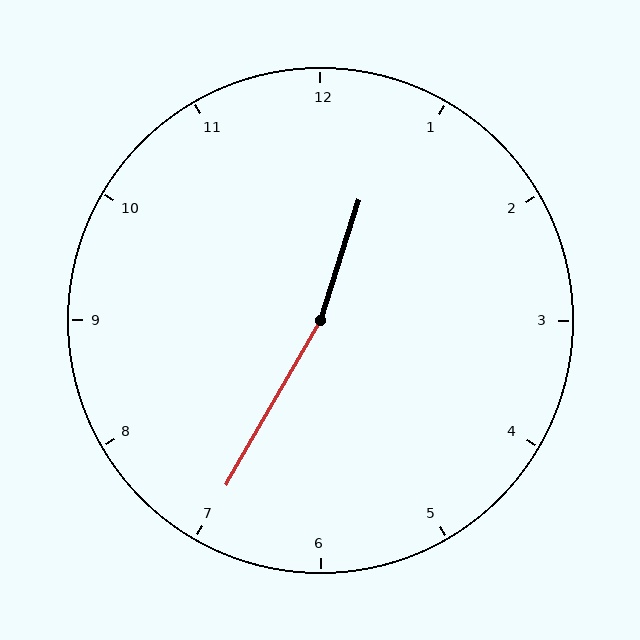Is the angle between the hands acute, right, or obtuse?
It is obtuse.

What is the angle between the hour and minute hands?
Approximately 168 degrees.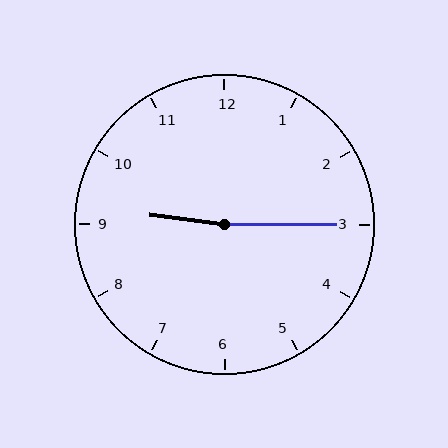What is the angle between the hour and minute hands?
Approximately 172 degrees.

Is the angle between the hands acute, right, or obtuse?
It is obtuse.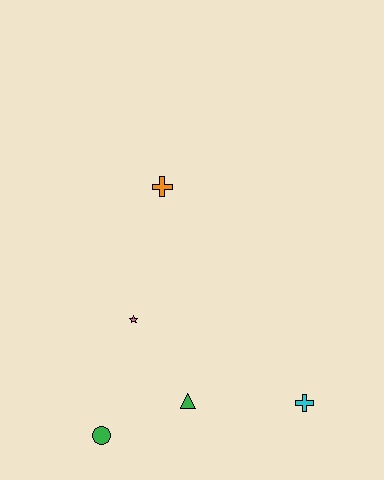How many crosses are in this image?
There are 2 crosses.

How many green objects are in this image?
There are 2 green objects.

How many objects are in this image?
There are 5 objects.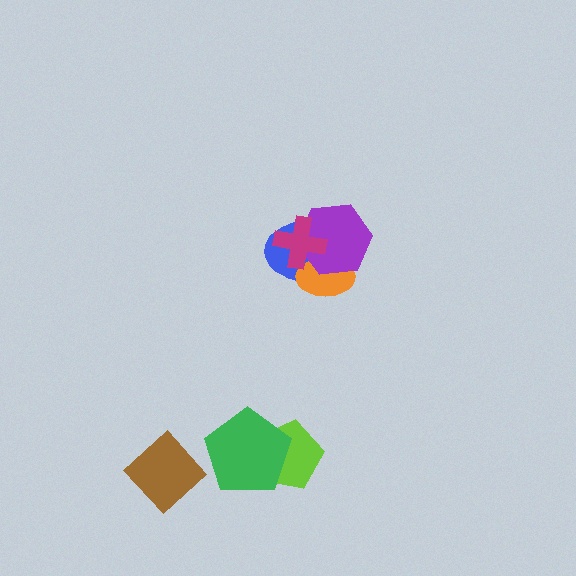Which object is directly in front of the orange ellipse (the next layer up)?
The purple hexagon is directly in front of the orange ellipse.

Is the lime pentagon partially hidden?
Yes, it is partially covered by another shape.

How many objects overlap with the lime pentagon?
1 object overlaps with the lime pentagon.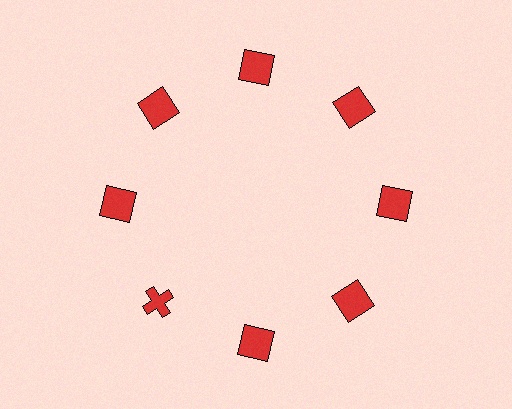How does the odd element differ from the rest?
It has a different shape: cross instead of square.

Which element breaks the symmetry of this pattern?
The red cross at roughly the 8 o'clock position breaks the symmetry. All other shapes are red squares.